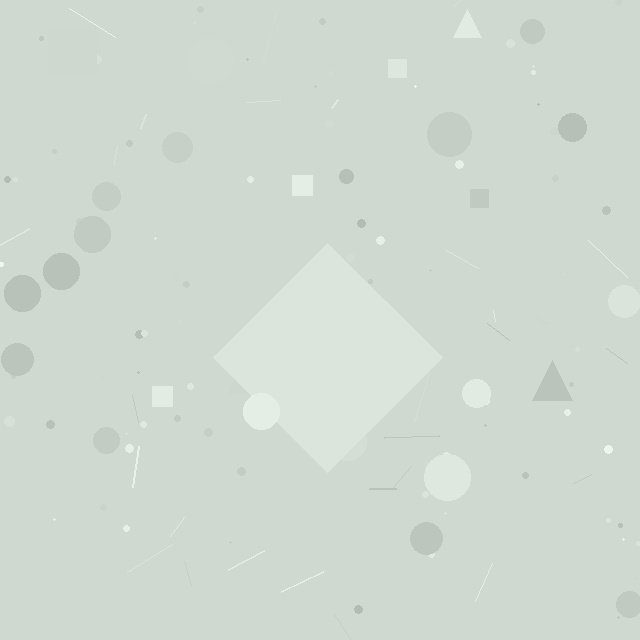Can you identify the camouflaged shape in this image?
The camouflaged shape is a diamond.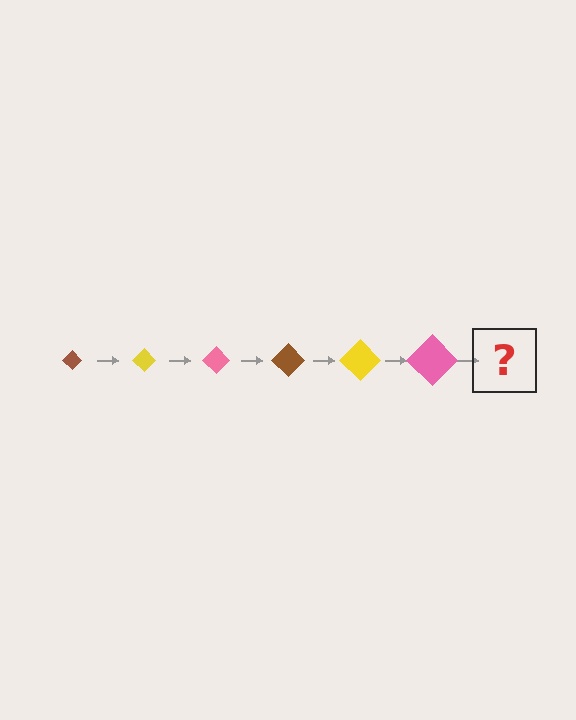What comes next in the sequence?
The next element should be a brown diamond, larger than the previous one.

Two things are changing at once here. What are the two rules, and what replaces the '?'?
The two rules are that the diamond grows larger each step and the color cycles through brown, yellow, and pink. The '?' should be a brown diamond, larger than the previous one.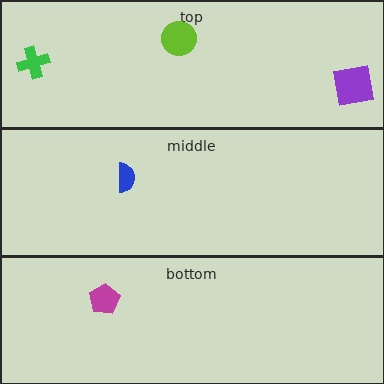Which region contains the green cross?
The top region.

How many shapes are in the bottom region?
1.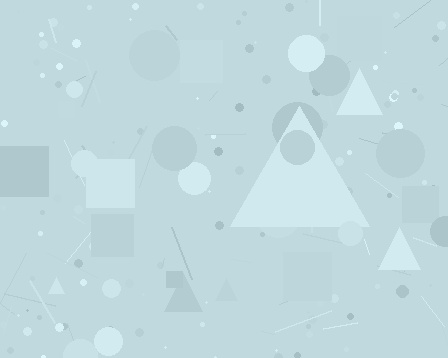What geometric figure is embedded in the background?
A triangle is embedded in the background.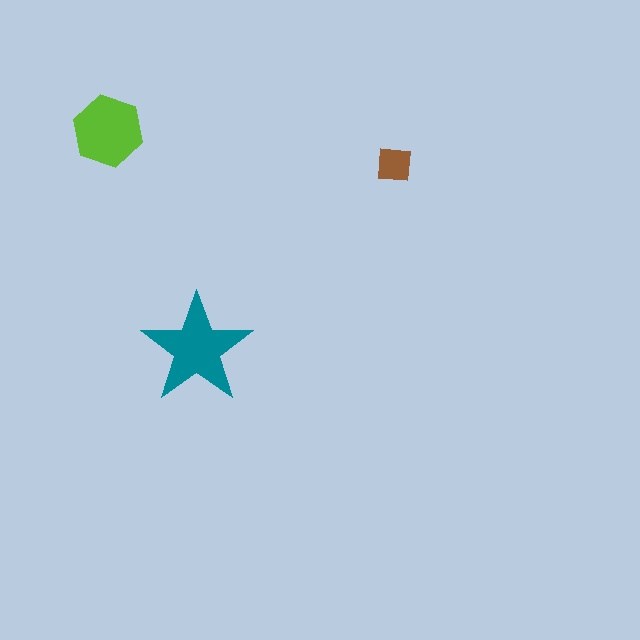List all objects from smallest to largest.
The brown square, the lime hexagon, the teal star.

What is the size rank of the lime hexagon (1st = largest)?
2nd.